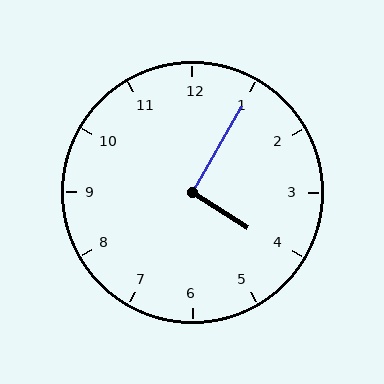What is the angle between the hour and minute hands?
Approximately 92 degrees.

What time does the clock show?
4:05.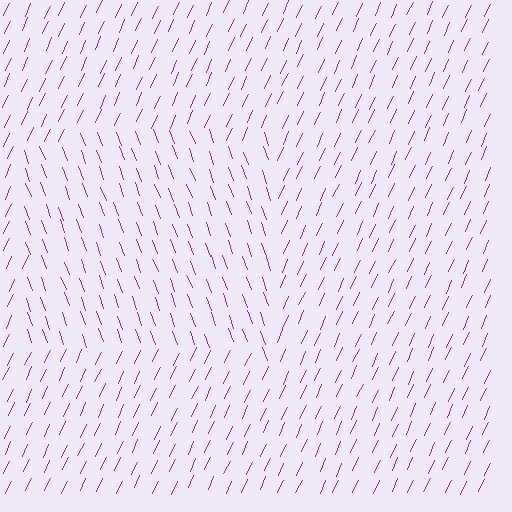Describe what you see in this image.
The image is filled with small purple line segments. A rectangle region in the image has lines oriented differently from the surrounding lines, creating a visible texture boundary.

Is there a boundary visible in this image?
Yes, there is a texture boundary formed by a change in line orientation.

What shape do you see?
I see a rectangle.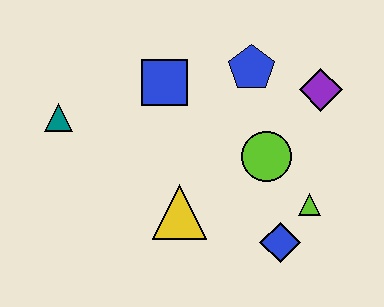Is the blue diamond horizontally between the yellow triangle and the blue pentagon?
No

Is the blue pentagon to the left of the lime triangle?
Yes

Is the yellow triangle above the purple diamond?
No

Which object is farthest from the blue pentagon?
The teal triangle is farthest from the blue pentagon.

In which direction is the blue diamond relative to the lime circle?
The blue diamond is below the lime circle.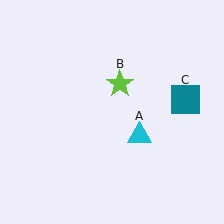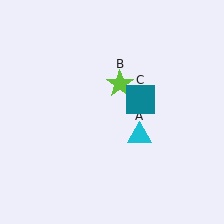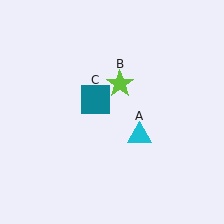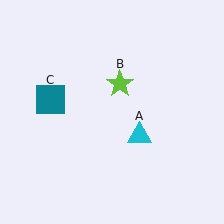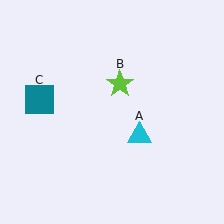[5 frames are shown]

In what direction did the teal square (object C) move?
The teal square (object C) moved left.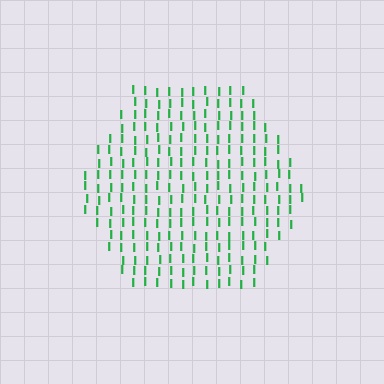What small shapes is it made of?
It is made of small letter I's.